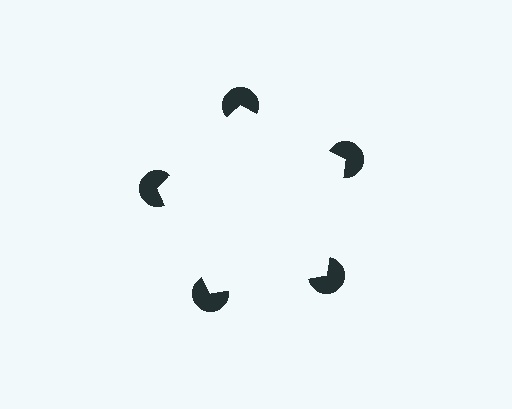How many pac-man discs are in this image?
There are 5 — one at each vertex of the illusory pentagon.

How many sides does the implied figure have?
5 sides.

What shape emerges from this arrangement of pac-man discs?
An illusory pentagon — its edges are inferred from the aligned wedge cuts in the pac-man discs, not physically drawn.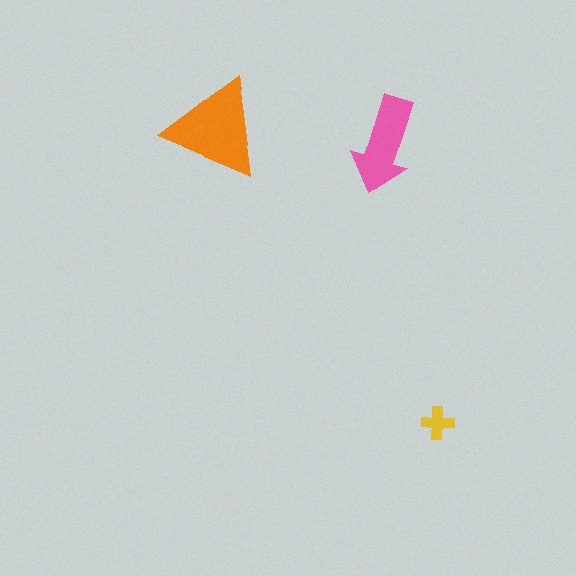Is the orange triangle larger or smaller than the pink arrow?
Larger.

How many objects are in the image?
There are 3 objects in the image.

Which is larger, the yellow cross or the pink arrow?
The pink arrow.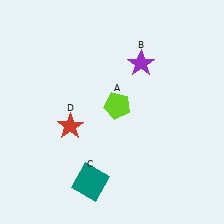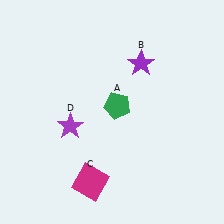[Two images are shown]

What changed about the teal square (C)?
In Image 1, C is teal. In Image 2, it changed to magenta.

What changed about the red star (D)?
In Image 1, D is red. In Image 2, it changed to purple.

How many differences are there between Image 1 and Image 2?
There are 3 differences between the two images.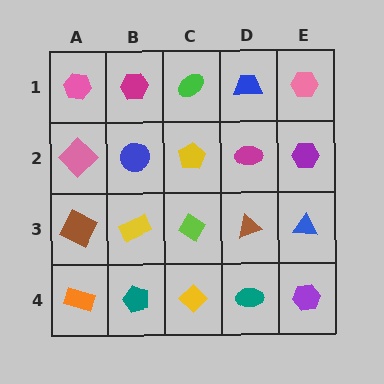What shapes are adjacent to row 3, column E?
A purple hexagon (row 2, column E), a purple hexagon (row 4, column E), a brown triangle (row 3, column D).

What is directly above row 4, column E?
A blue triangle.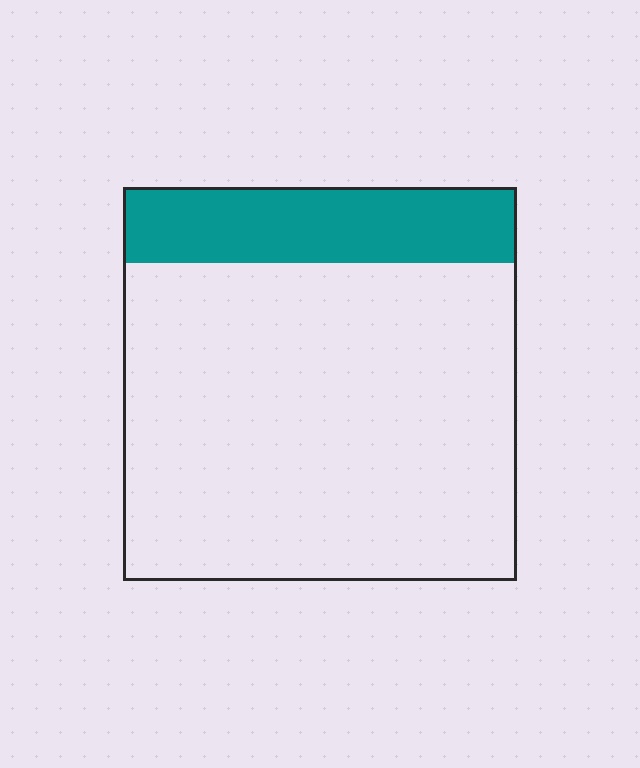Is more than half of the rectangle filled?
No.